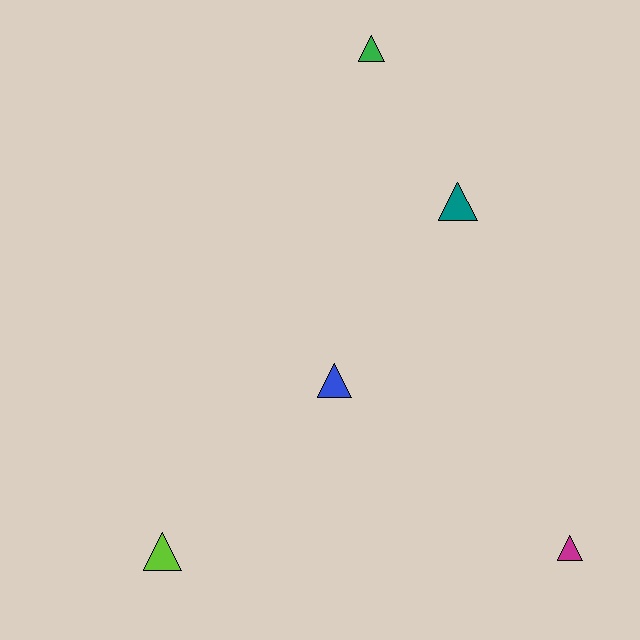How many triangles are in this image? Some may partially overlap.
There are 5 triangles.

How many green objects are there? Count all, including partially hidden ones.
There is 1 green object.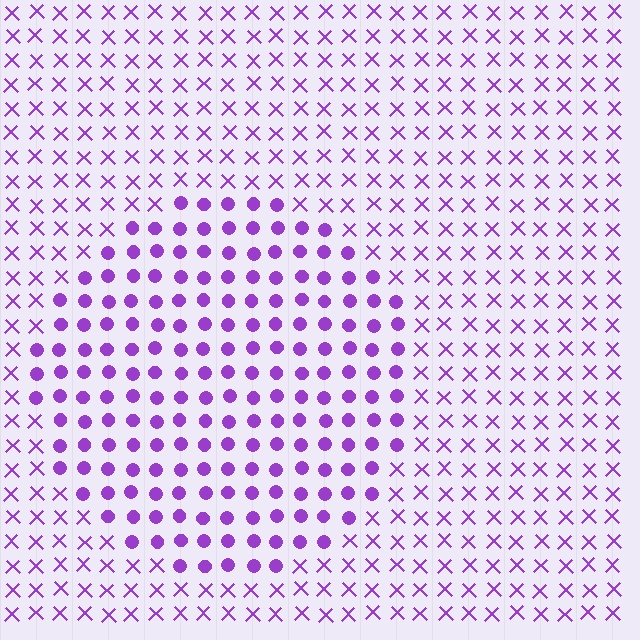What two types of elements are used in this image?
The image uses circles inside the circle region and X marks outside it.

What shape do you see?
I see a circle.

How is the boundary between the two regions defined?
The boundary is defined by a change in element shape: circles inside vs. X marks outside. All elements share the same color and spacing.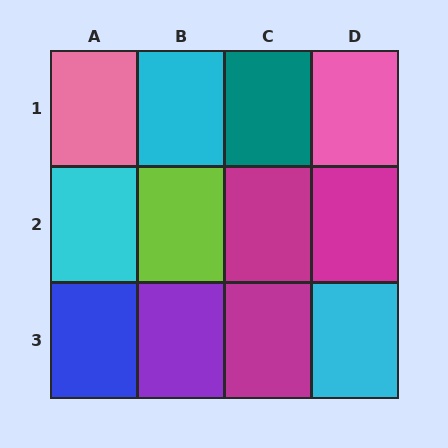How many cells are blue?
1 cell is blue.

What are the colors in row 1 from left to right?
Pink, cyan, teal, pink.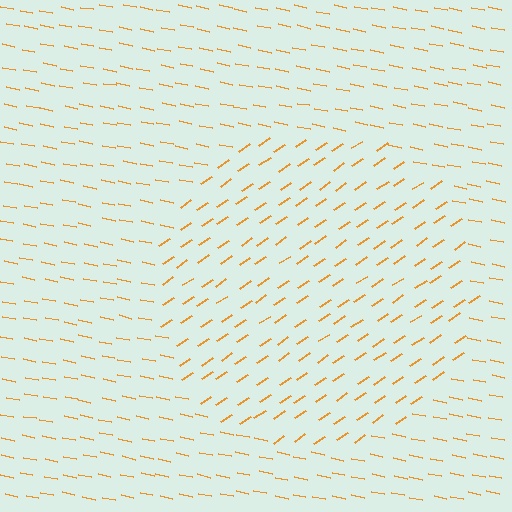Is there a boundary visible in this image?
Yes, there is a texture boundary formed by a change in line orientation.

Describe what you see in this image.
The image is filled with small orange line segments. A circle region in the image has lines oriented differently from the surrounding lines, creating a visible texture boundary.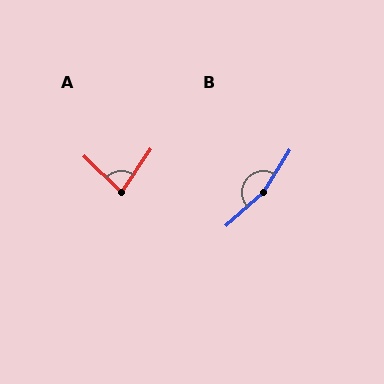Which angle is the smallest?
A, at approximately 80 degrees.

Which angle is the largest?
B, at approximately 165 degrees.